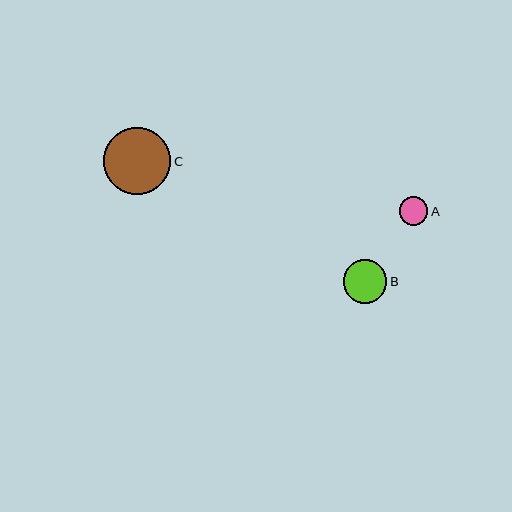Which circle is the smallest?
Circle A is the smallest with a size of approximately 28 pixels.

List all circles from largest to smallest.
From largest to smallest: C, B, A.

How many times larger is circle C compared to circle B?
Circle C is approximately 1.6 times the size of circle B.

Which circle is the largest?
Circle C is the largest with a size of approximately 67 pixels.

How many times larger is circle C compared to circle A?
Circle C is approximately 2.4 times the size of circle A.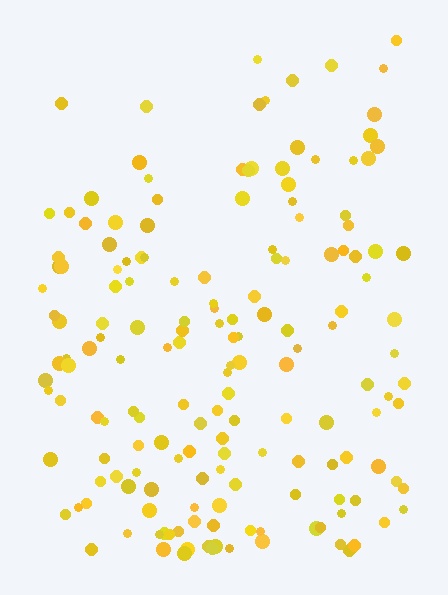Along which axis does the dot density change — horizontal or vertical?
Vertical.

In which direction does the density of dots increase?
From top to bottom, with the bottom side densest.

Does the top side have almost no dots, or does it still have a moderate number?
Still a moderate number, just noticeably fewer than the bottom.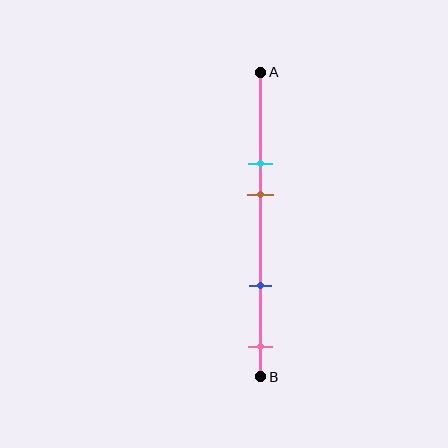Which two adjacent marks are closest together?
The cyan and brown marks are the closest adjacent pair.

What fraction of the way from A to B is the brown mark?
The brown mark is approximately 40% (0.4) of the way from A to B.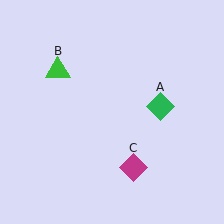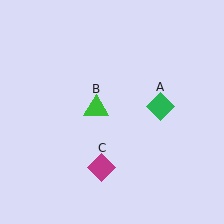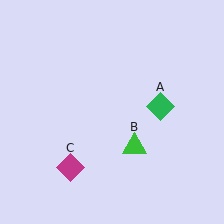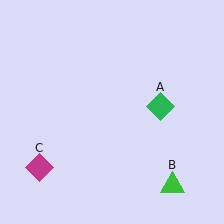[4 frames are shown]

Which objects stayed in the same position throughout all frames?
Green diamond (object A) remained stationary.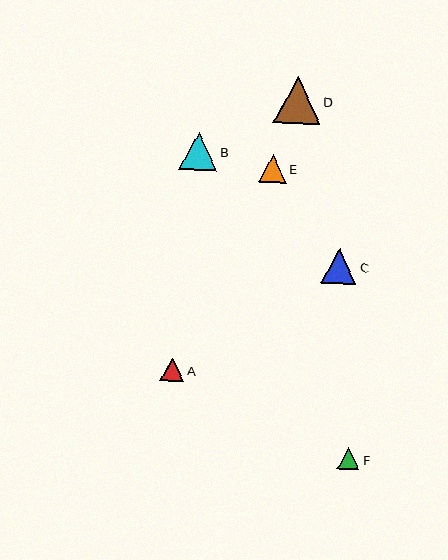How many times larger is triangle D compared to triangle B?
Triangle D is approximately 1.2 times the size of triangle B.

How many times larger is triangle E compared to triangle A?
Triangle E is approximately 1.2 times the size of triangle A.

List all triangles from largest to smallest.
From largest to smallest: D, B, C, E, A, F.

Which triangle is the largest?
Triangle D is the largest with a size of approximately 46 pixels.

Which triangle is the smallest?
Triangle F is the smallest with a size of approximately 22 pixels.